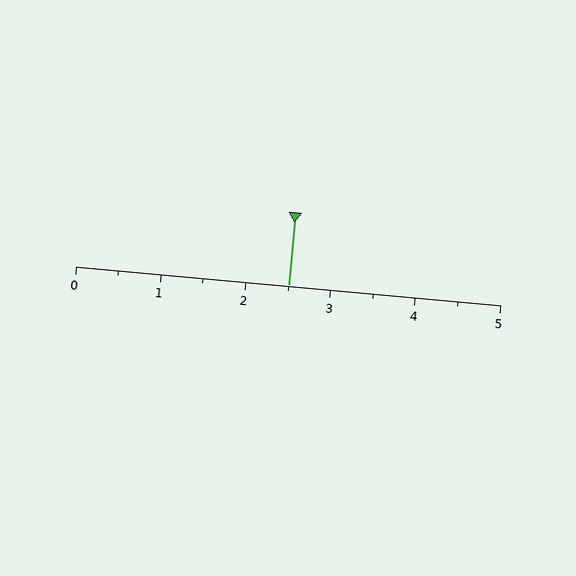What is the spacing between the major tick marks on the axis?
The major ticks are spaced 1 apart.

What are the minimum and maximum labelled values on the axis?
The axis runs from 0 to 5.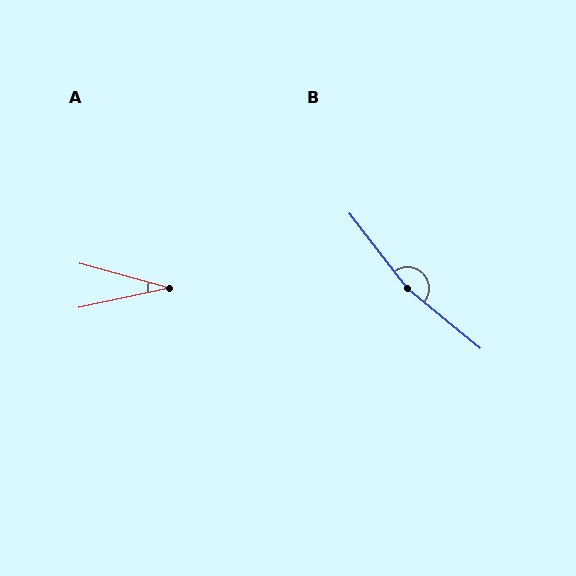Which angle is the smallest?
A, at approximately 27 degrees.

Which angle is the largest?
B, at approximately 167 degrees.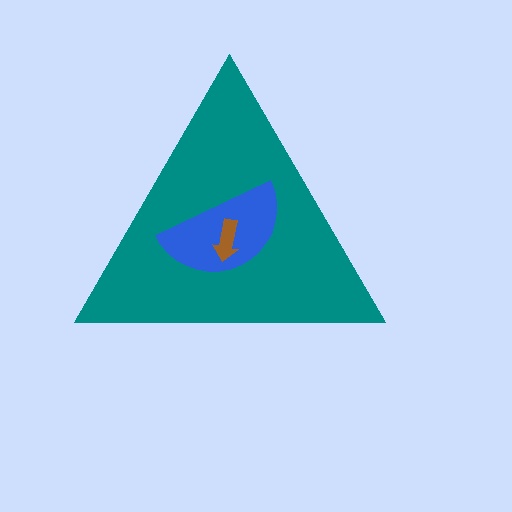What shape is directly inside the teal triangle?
The blue semicircle.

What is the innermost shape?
The brown arrow.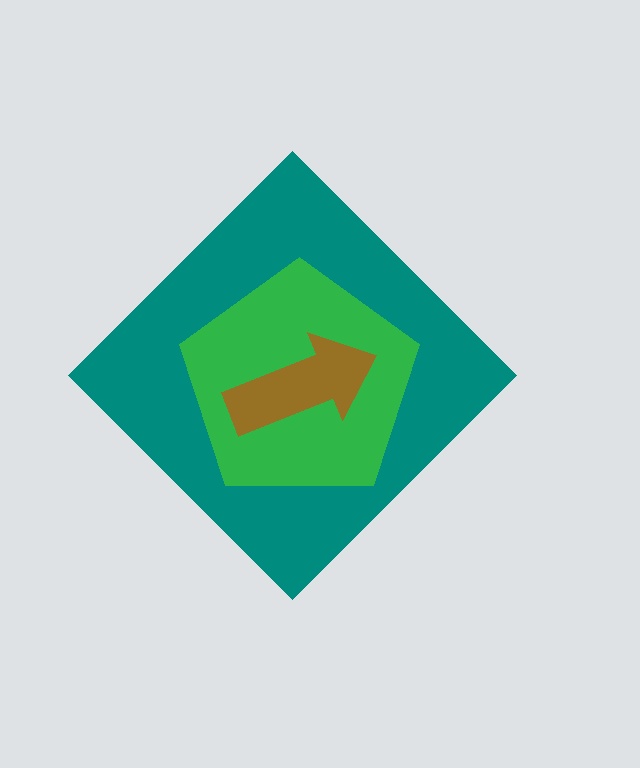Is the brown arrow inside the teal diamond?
Yes.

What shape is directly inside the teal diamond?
The green pentagon.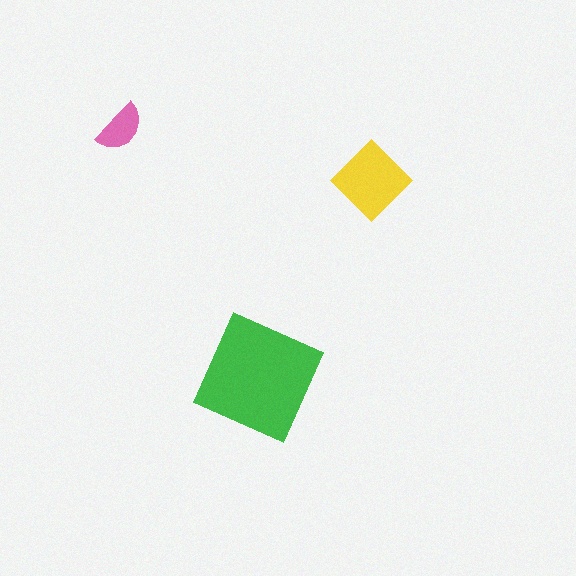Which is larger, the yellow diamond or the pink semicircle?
The yellow diamond.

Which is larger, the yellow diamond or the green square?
The green square.